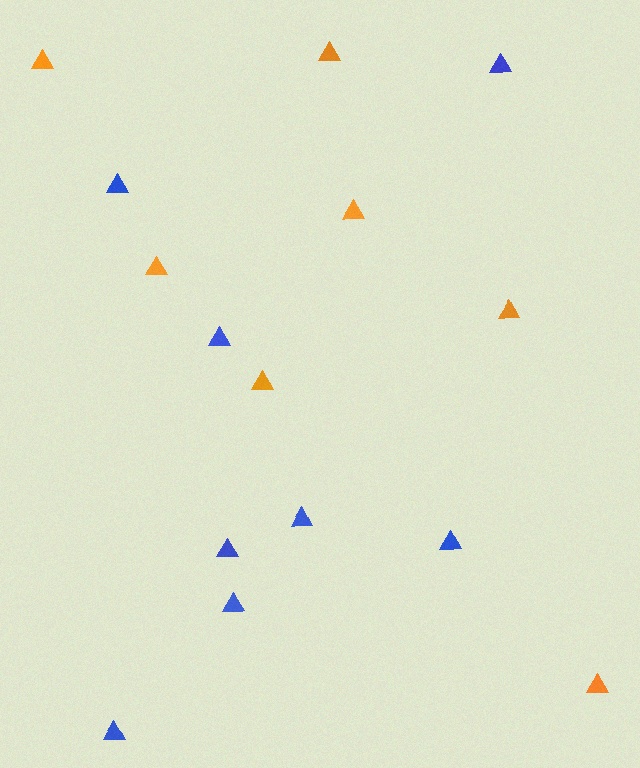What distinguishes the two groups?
There are 2 groups: one group of blue triangles (8) and one group of orange triangles (7).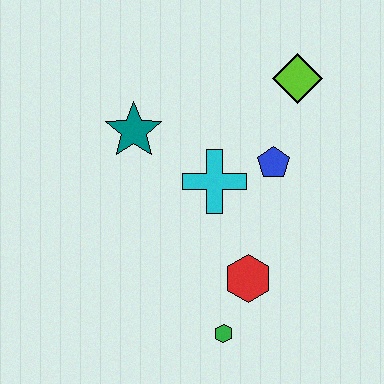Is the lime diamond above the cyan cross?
Yes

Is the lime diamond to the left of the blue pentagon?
No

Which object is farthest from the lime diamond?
The green hexagon is farthest from the lime diamond.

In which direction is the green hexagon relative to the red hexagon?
The green hexagon is below the red hexagon.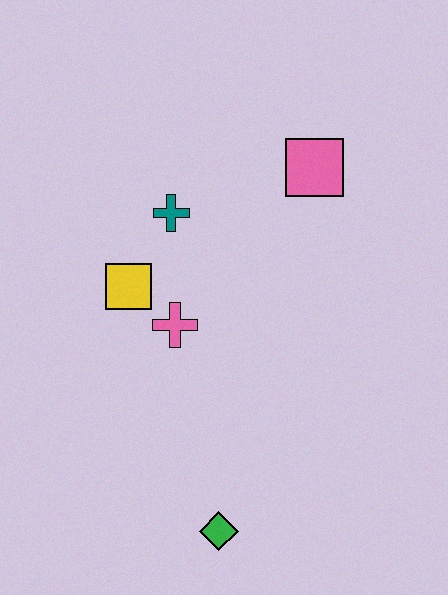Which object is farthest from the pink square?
The green diamond is farthest from the pink square.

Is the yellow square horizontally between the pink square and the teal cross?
No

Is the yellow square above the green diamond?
Yes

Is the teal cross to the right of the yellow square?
Yes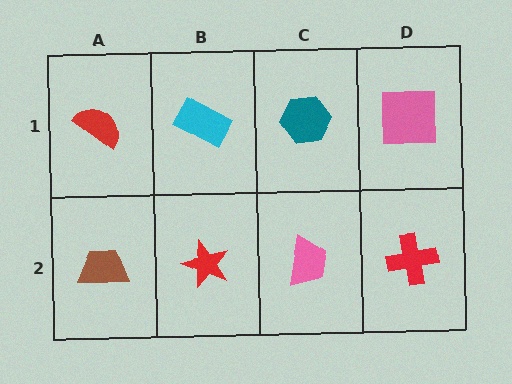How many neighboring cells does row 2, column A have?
2.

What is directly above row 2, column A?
A red semicircle.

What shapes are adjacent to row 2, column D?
A pink square (row 1, column D), a pink trapezoid (row 2, column C).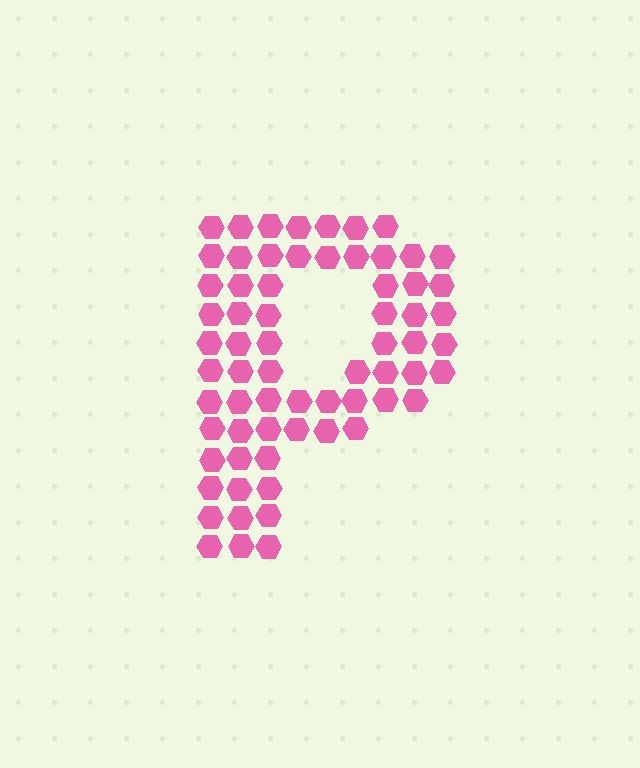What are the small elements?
The small elements are hexagons.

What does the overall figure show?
The overall figure shows the letter P.